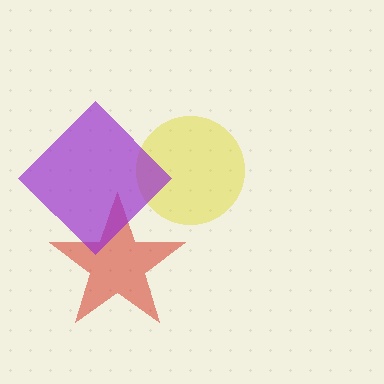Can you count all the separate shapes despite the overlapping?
Yes, there are 3 separate shapes.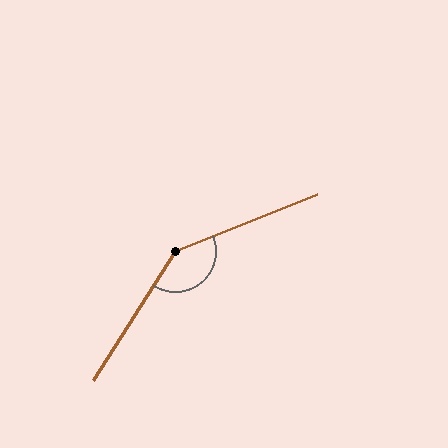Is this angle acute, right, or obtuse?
It is obtuse.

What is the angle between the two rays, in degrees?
Approximately 145 degrees.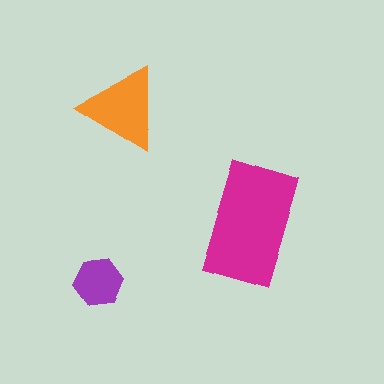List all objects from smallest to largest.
The purple hexagon, the orange triangle, the magenta rectangle.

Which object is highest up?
The orange triangle is topmost.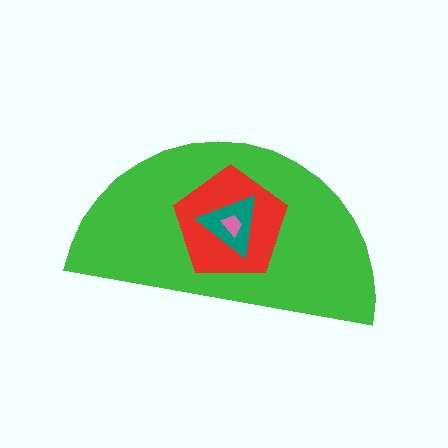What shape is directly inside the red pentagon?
The teal triangle.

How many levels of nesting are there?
4.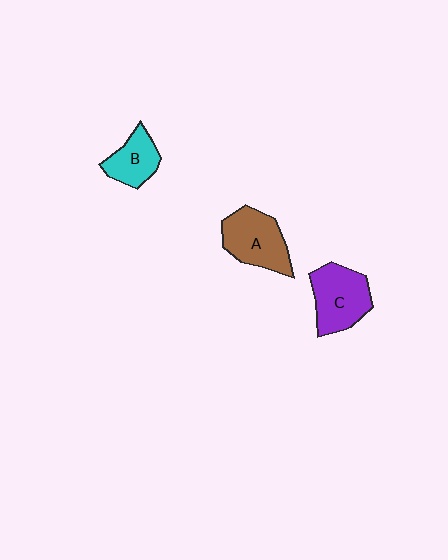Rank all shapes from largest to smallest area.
From largest to smallest: C (purple), A (brown), B (cyan).